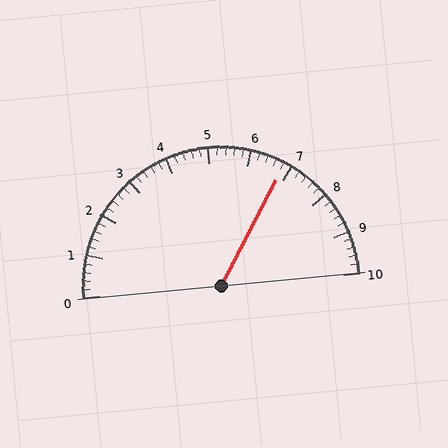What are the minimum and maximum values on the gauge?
The gauge ranges from 0 to 10.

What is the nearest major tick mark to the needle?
The nearest major tick mark is 7.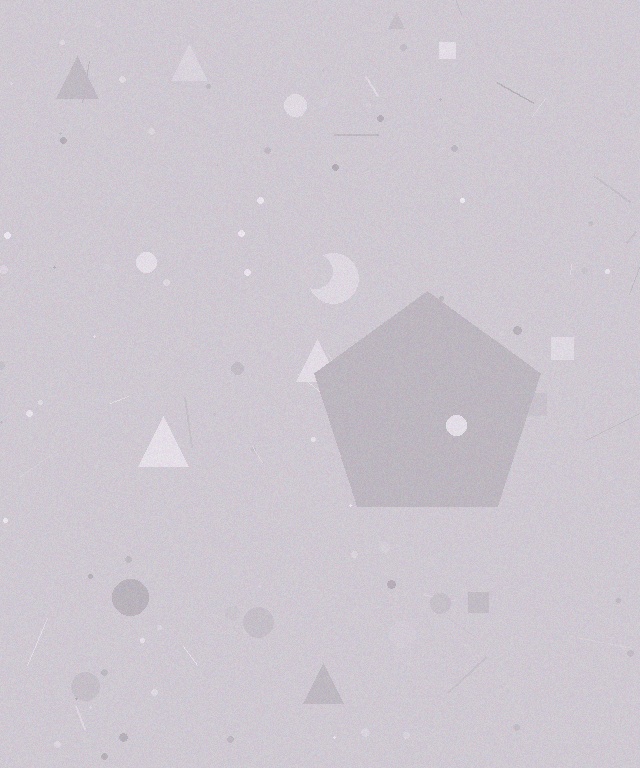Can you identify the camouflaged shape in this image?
The camouflaged shape is a pentagon.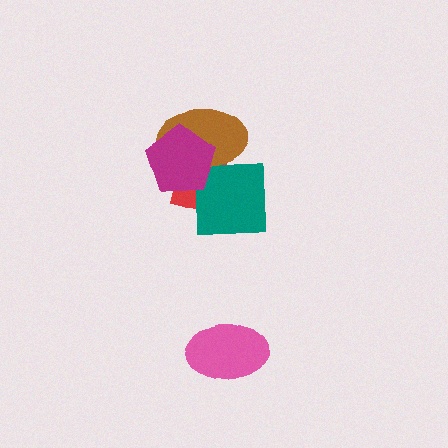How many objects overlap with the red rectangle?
3 objects overlap with the red rectangle.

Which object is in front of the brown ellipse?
The magenta pentagon is in front of the brown ellipse.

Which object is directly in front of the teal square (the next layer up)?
The brown ellipse is directly in front of the teal square.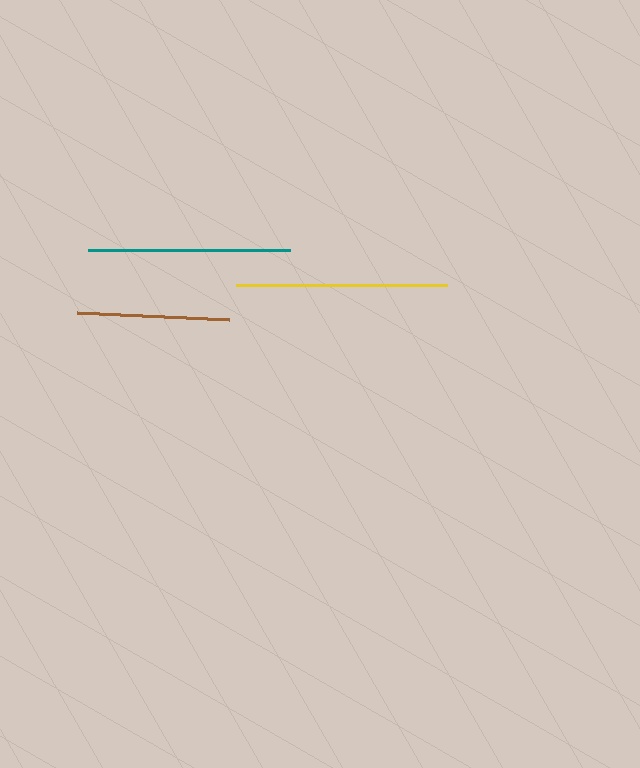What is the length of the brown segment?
The brown segment is approximately 153 pixels long.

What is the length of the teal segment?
The teal segment is approximately 202 pixels long.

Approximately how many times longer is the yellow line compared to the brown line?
The yellow line is approximately 1.4 times the length of the brown line.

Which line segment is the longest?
The yellow line is the longest at approximately 210 pixels.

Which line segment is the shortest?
The brown line is the shortest at approximately 153 pixels.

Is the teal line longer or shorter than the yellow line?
The yellow line is longer than the teal line.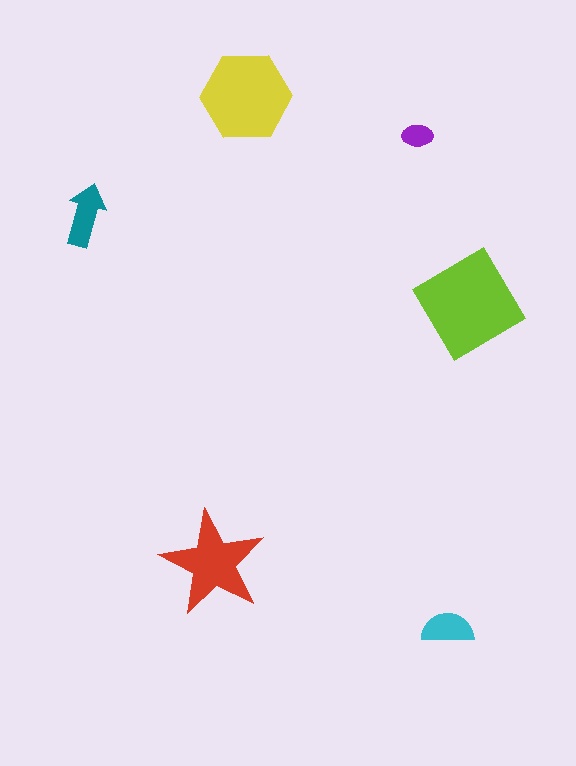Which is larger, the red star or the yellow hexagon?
The yellow hexagon.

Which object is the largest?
The lime diamond.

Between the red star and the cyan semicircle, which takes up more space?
The red star.